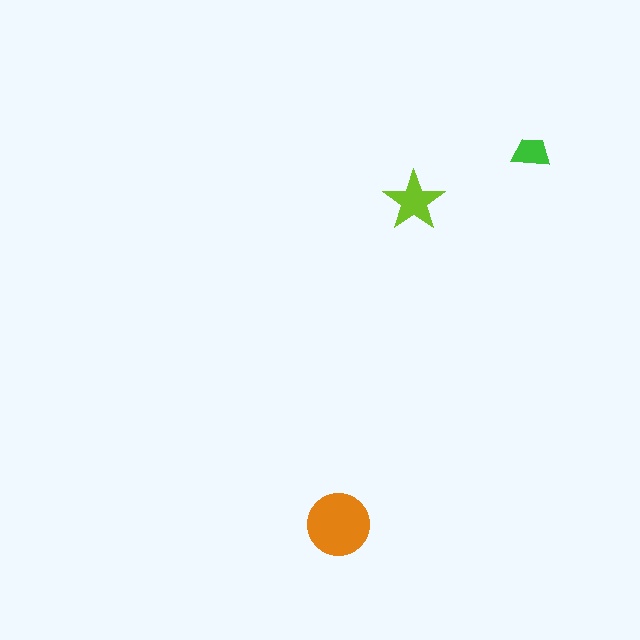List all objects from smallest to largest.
The green trapezoid, the lime star, the orange circle.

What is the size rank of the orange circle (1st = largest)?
1st.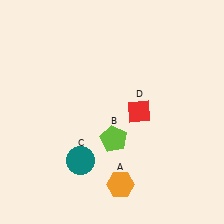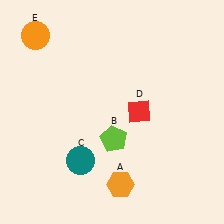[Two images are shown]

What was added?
An orange circle (E) was added in Image 2.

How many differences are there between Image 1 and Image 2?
There is 1 difference between the two images.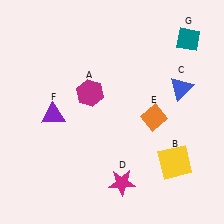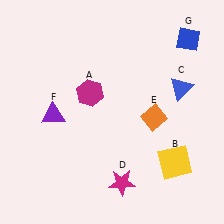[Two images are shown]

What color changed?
The diamond (G) changed from teal in Image 1 to blue in Image 2.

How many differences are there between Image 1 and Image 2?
There is 1 difference between the two images.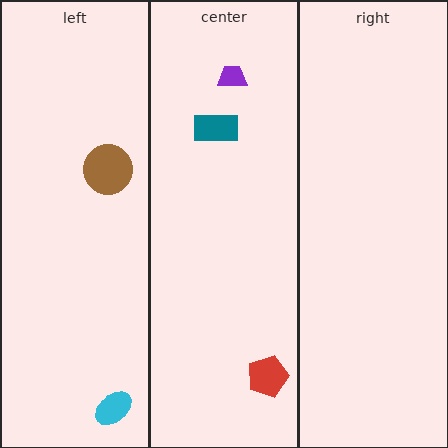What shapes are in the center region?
The red pentagon, the purple trapezoid, the teal rectangle.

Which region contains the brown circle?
The left region.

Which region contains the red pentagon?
The center region.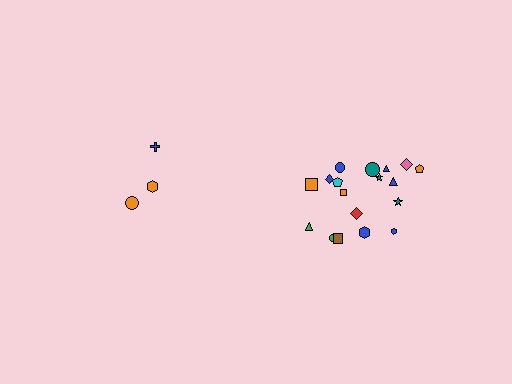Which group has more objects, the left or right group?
The right group.